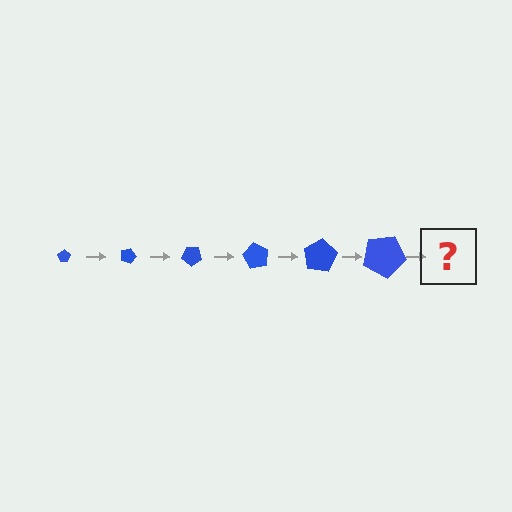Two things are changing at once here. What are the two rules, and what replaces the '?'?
The two rules are that the pentagon grows larger each step and it rotates 20 degrees each step. The '?' should be a pentagon, larger than the previous one and rotated 120 degrees from the start.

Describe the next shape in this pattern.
It should be a pentagon, larger than the previous one and rotated 120 degrees from the start.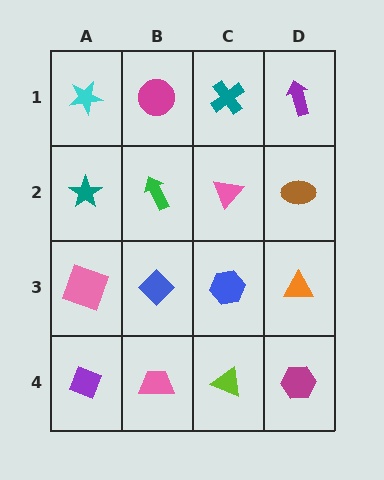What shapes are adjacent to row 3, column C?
A pink triangle (row 2, column C), a lime triangle (row 4, column C), a blue diamond (row 3, column B), an orange triangle (row 3, column D).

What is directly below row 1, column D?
A brown ellipse.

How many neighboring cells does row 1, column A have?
2.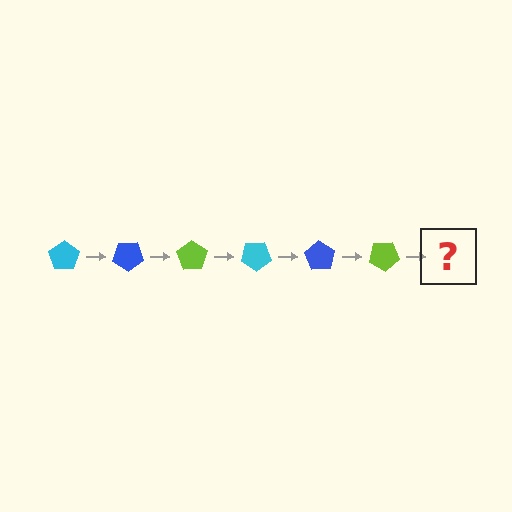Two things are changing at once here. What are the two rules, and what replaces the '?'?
The two rules are that it rotates 35 degrees each step and the color cycles through cyan, blue, and lime. The '?' should be a cyan pentagon, rotated 210 degrees from the start.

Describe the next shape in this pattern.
It should be a cyan pentagon, rotated 210 degrees from the start.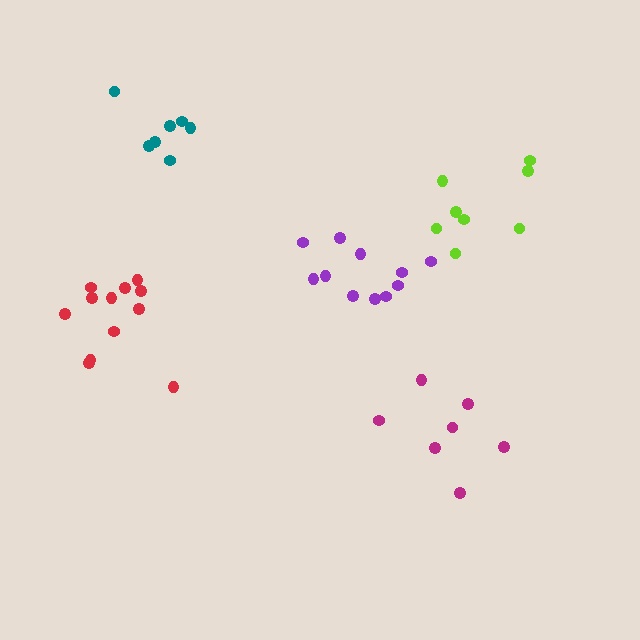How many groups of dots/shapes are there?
There are 5 groups.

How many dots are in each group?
Group 1: 11 dots, Group 2: 7 dots, Group 3: 12 dots, Group 4: 7 dots, Group 5: 8 dots (45 total).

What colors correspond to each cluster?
The clusters are colored: purple, teal, red, magenta, lime.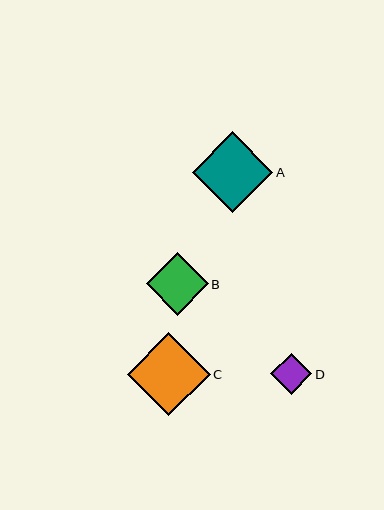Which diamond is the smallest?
Diamond D is the smallest with a size of approximately 41 pixels.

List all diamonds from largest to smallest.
From largest to smallest: C, A, B, D.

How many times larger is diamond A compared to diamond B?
Diamond A is approximately 1.3 times the size of diamond B.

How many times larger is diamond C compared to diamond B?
Diamond C is approximately 1.3 times the size of diamond B.